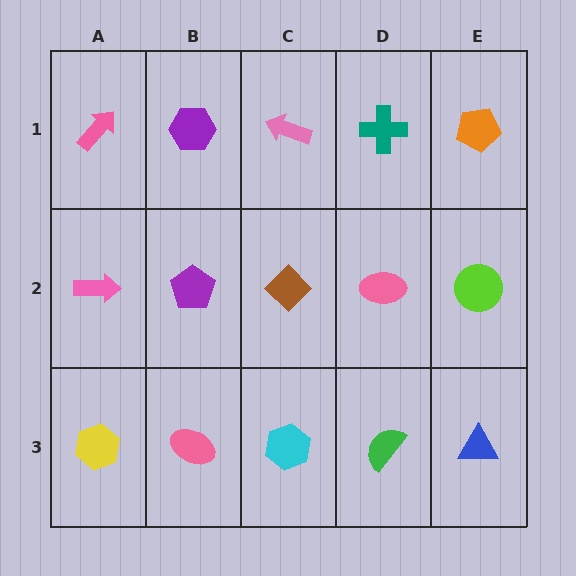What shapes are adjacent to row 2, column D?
A teal cross (row 1, column D), a green semicircle (row 3, column D), a brown diamond (row 2, column C), a lime circle (row 2, column E).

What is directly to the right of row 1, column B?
A pink arrow.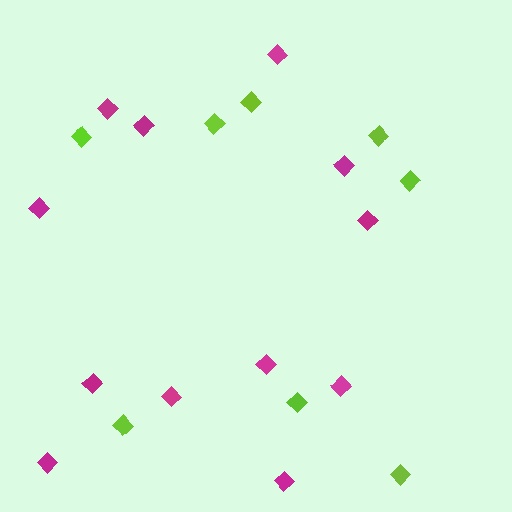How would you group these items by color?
There are 2 groups: one group of lime diamonds (8) and one group of magenta diamonds (12).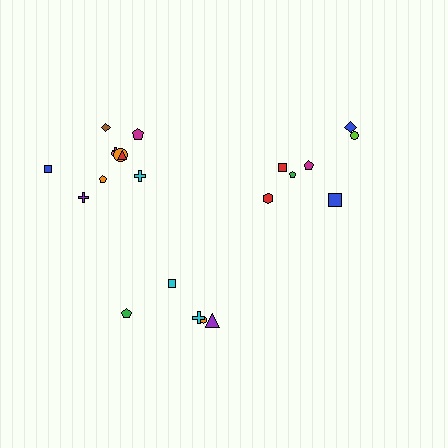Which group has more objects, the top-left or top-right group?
The top-left group.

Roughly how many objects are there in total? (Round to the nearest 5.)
Roughly 20 objects in total.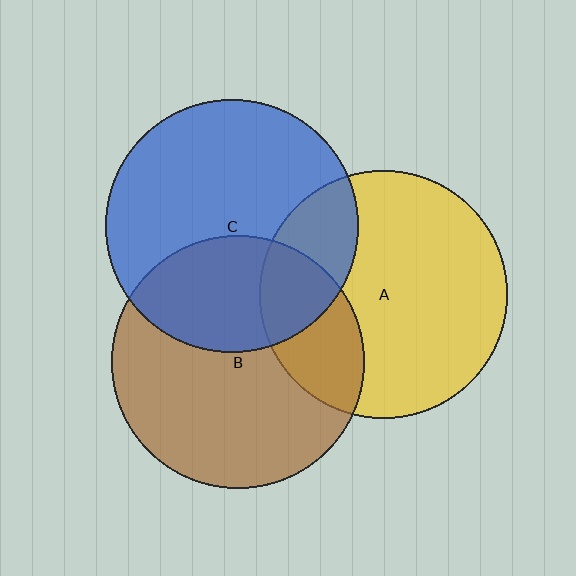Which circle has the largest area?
Circle C (blue).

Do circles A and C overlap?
Yes.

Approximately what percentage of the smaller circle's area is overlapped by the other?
Approximately 25%.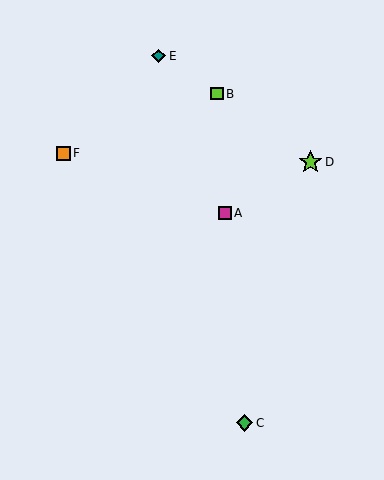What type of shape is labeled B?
Shape B is a lime square.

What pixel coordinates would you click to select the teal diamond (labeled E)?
Click at (159, 56) to select the teal diamond E.